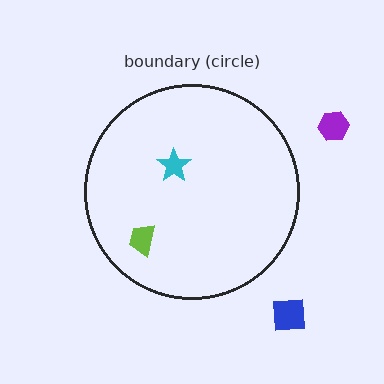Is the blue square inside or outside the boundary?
Outside.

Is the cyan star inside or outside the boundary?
Inside.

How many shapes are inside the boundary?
2 inside, 2 outside.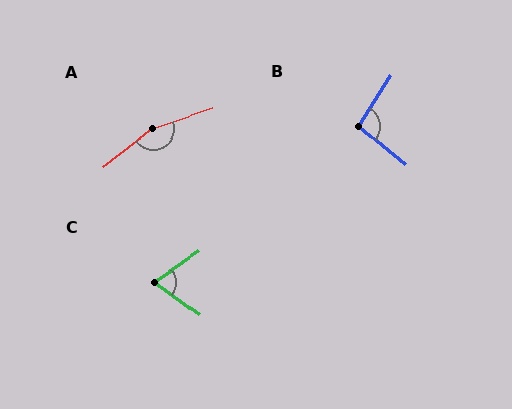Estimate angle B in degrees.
Approximately 97 degrees.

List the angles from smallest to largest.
C (71°), B (97°), A (161°).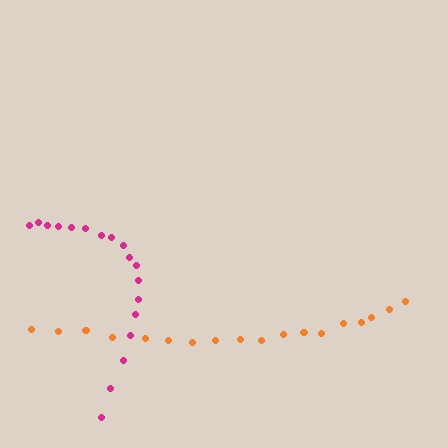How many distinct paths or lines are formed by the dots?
There are 2 distinct paths.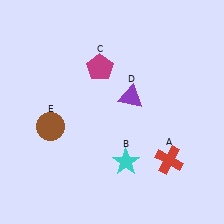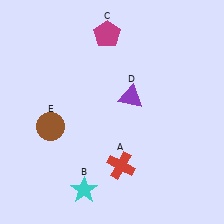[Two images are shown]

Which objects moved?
The objects that moved are: the red cross (A), the cyan star (B), the magenta pentagon (C).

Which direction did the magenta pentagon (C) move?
The magenta pentagon (C) moved up.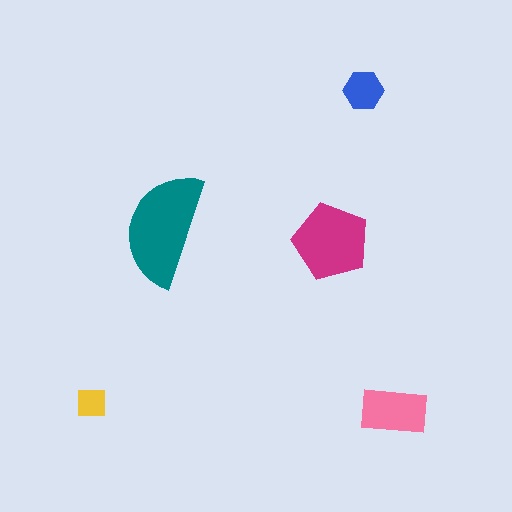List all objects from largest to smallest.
The teal semicircle, the magenta pentagon, the pink rectangle, the blue hexagon, the yellow square.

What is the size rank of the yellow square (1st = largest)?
5th.